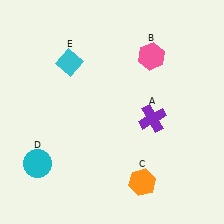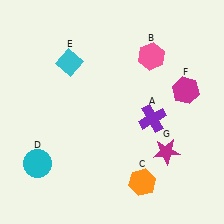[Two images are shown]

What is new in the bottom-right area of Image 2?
A magenta star (G) was added in the bottom-right area of Image 2.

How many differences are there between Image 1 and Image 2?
There are 2 differences between the two images.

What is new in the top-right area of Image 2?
A magenta hexagon (F) was added in the top-right area of Image 2.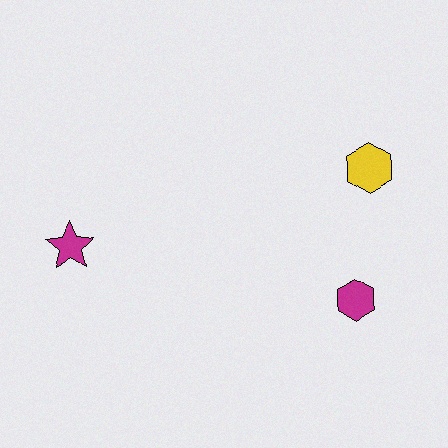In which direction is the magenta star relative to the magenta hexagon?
The magenta star is to the left of the magenta hexagon.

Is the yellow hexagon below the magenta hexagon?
No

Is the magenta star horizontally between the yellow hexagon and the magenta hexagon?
No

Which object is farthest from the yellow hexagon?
The magenta star is farthest from the yellow hexagon.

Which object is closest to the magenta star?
The magenta hexagon is closest to the magenta star.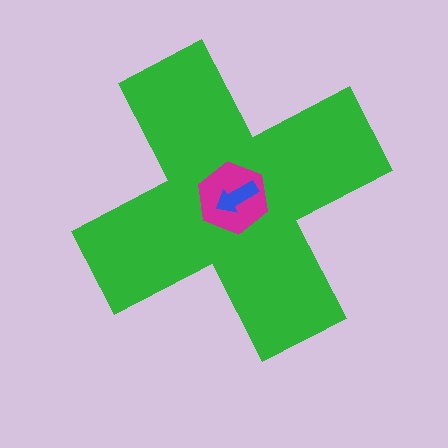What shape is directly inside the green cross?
The magenta hexagon.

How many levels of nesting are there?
3.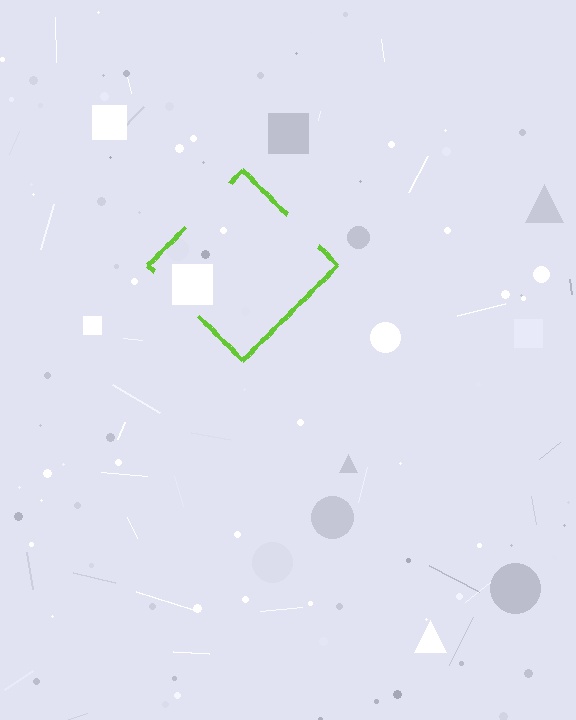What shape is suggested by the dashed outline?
The dashed outline suggests a diamond.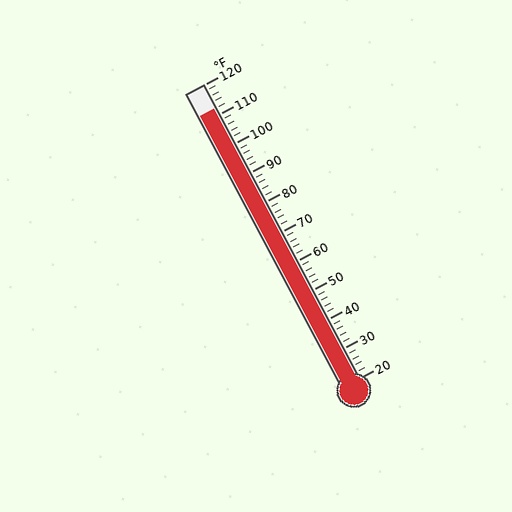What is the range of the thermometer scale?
The thermometer scale ranges from 20°F to 120°F.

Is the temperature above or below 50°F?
The temperature is above 50°F.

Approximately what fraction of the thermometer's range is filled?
The thermometer is filled to approximately 90% of its range.